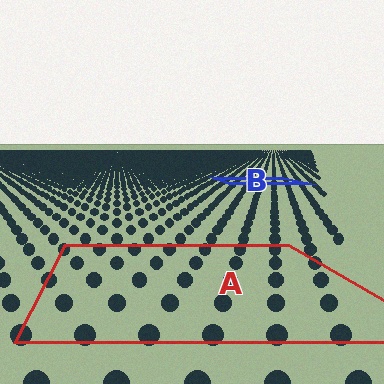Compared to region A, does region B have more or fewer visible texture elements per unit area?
Region B has more texture elements per unit area — they are packed more densely because it is farther away.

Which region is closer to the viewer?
Region A is closer. The texture elements there are larger and more spread out.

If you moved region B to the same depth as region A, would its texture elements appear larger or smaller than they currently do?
They would appear larger. At a closer depth, the same texture elements are projected at a bigger on-screen size.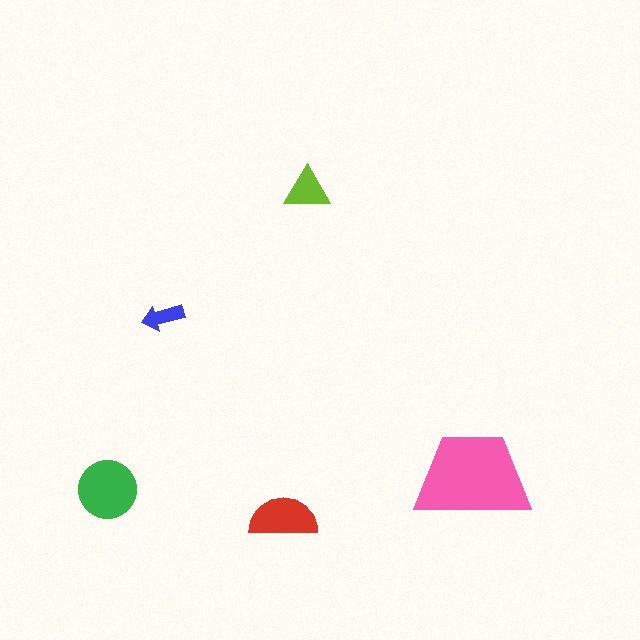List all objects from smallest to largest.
The blue arrow, the lime triangle, the red semicircle, the green circle, the pink trapezoid.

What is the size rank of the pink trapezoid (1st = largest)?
1st.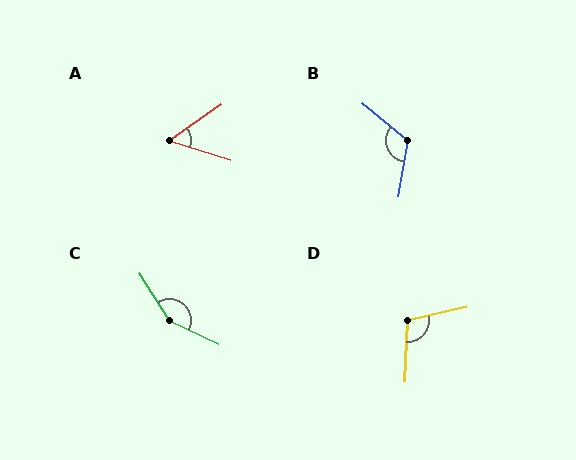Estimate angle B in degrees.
Approximately 120 degrees.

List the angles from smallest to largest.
A (52°), D (105°), B (120°), C (147°).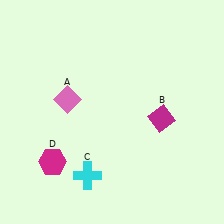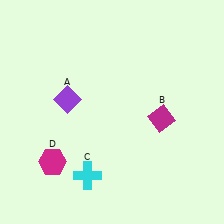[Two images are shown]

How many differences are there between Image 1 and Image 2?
There is 1 difference between the two images.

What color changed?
The diamond (A) changed from pink in Image 1 to purple in Image 2.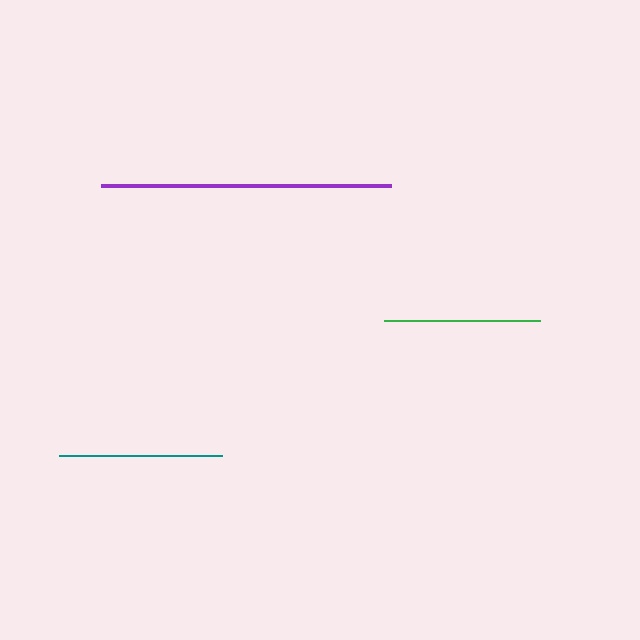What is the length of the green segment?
The green segment is approximately 156 pixels long.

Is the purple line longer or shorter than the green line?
The purple line is longer than the green line.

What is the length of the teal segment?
The teal segment is approximately 163 pixels long.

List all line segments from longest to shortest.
From longest to shortest: purple, teal, green.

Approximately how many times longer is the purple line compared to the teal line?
The purple line is approximately 1.8 times the length of the teal line.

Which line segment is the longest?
The purple line is the longest at approximately 290 pixels.